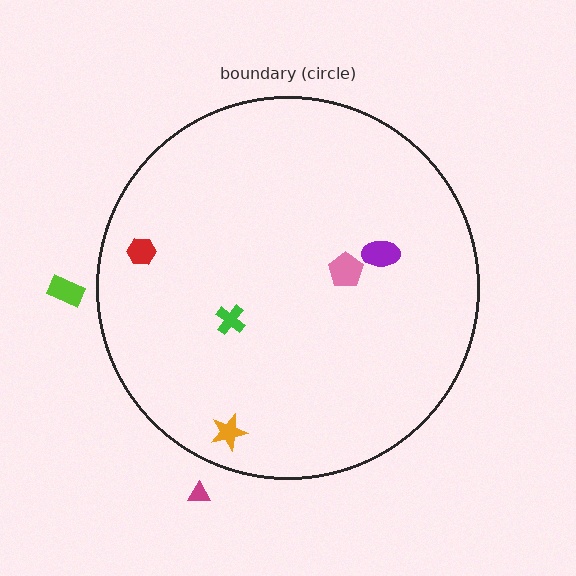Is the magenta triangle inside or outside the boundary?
Outside.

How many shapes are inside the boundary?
5 inside, 2 outside.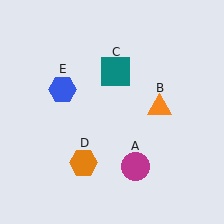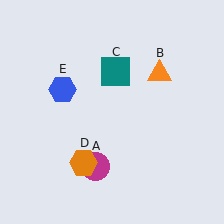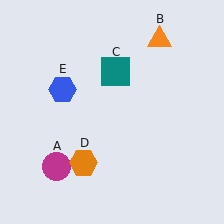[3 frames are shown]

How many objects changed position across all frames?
2 objects changed position: magenta circle (object A), orange triangle (object B).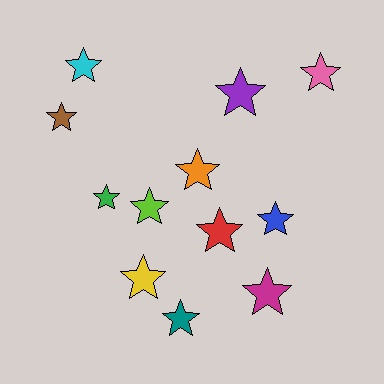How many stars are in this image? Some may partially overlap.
There are 12 stars.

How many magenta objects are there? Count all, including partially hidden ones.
There is 1 magenta object.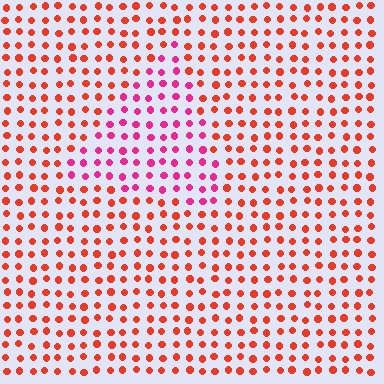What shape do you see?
I see a triangle.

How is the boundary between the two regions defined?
The boundary is defined purely by a slight shift in hue (about 39 degrees). Spacing, size, and orientation are identical on both sides.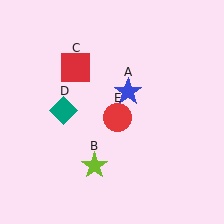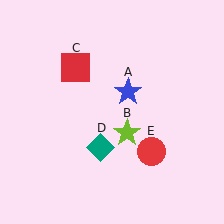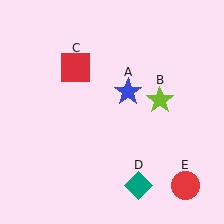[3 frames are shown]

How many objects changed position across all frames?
3 objects changed position: lime star (object B), teal diamond (object D), red circle (object E).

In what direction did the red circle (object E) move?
The red circle (object E) moved down and to the right.